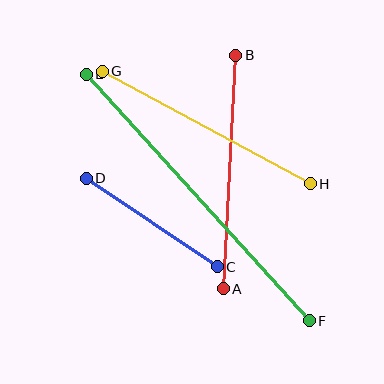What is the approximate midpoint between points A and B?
The midpoint is at approximately (230, 172) pixels.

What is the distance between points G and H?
The distance is approximately 236 pixels.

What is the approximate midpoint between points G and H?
The midpoint is at approximately (206, 128) pixels.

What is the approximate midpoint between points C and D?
The midpoint is at approximately (152, 223) pixels.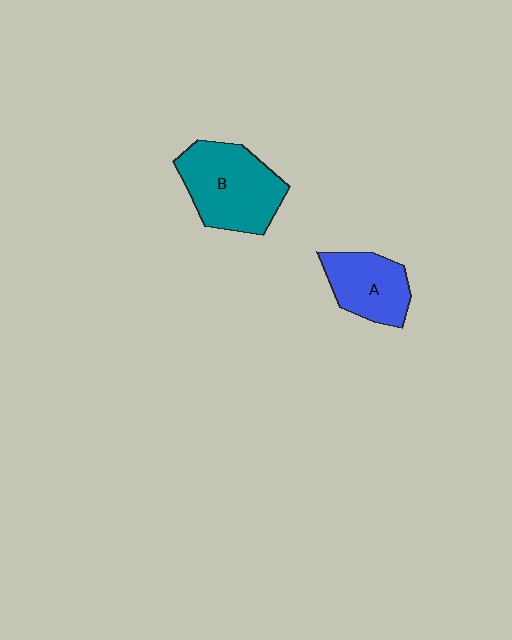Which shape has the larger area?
Shape B (teal).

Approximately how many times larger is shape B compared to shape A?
Approximately 1.5 times.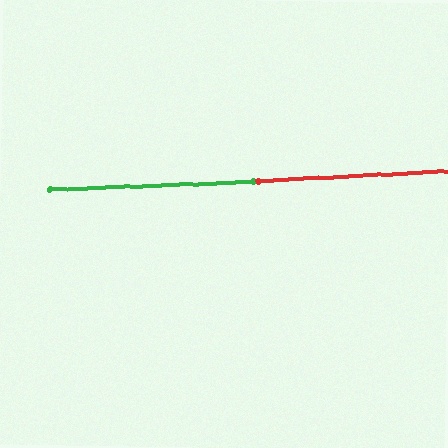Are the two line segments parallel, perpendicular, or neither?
Parallel — their directions differ by only 0.9°.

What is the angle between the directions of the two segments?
Approximately 1 degree.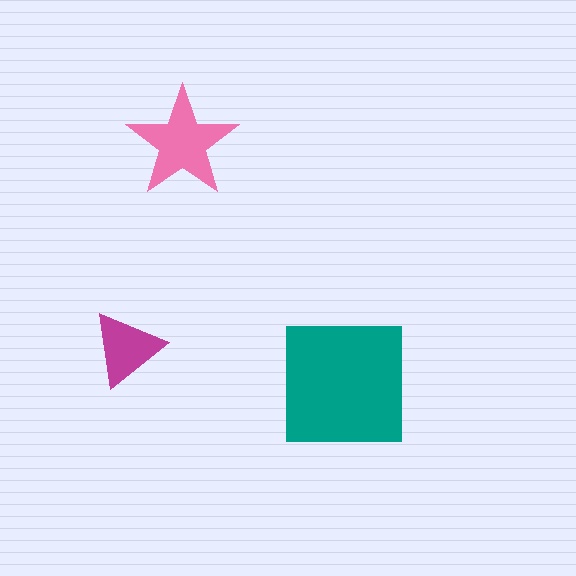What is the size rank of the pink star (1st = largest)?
2nd.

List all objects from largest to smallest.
The teal square, the pink star, the magenta triangle.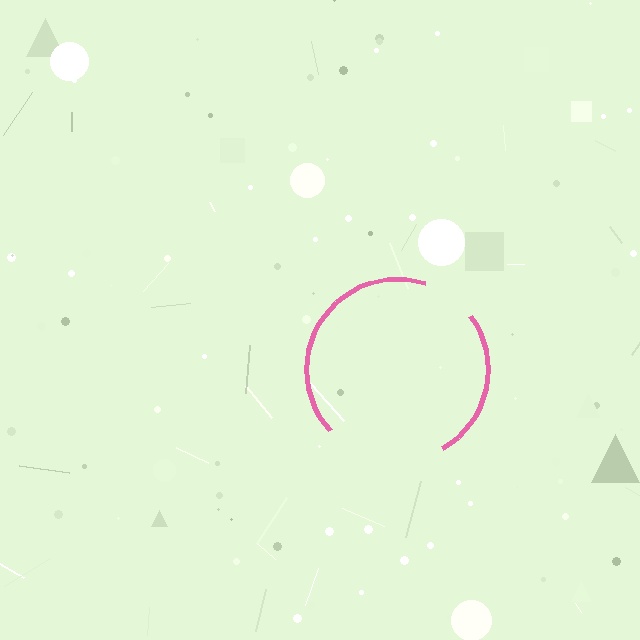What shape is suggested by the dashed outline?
The dashed outline suggests a circle.